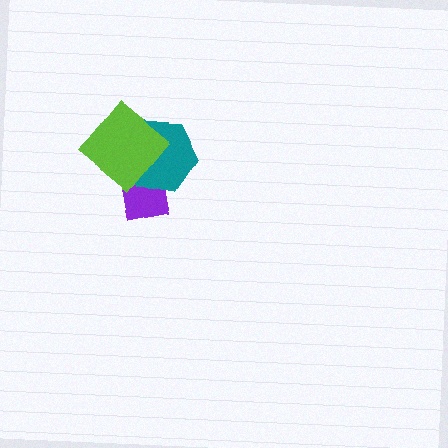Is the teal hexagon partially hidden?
Yes, it is partially covered by another shape.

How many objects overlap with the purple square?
2 objects overlap with the purple square.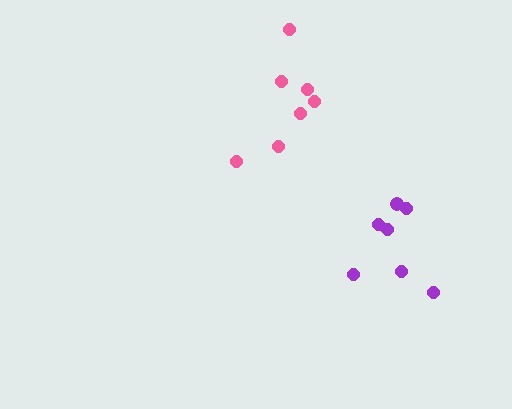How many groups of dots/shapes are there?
There are 2 groups.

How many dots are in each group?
Group 1: 7 dots, Group 2: 7 dots (14 total).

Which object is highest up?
The pink cluster is topmost.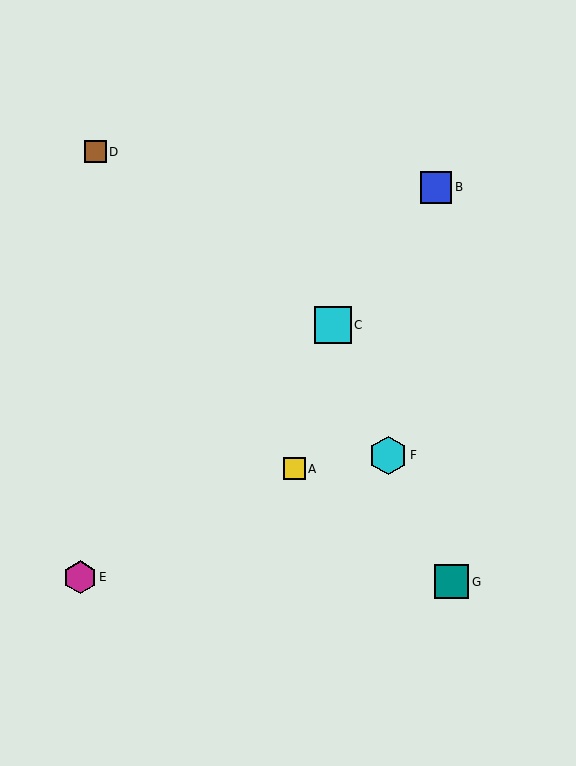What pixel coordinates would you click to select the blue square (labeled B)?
Click at (436, 187) to select the blue square B.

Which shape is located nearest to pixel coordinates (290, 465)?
The yellow square (labeled A) at (294, 469) is nearest to that location.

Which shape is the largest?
The cyan hexagon (labeled F) is the largest.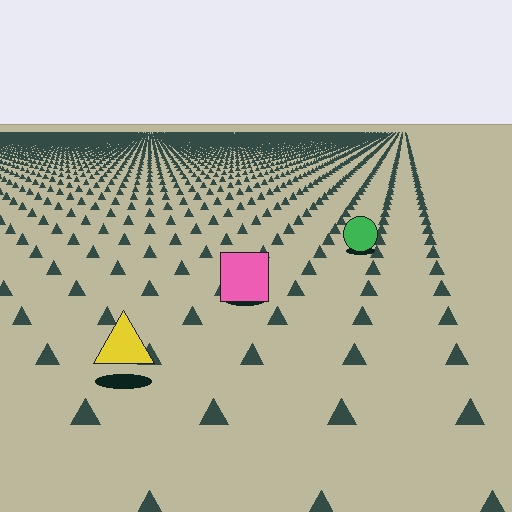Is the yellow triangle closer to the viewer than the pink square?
Yes. The yellow triangle is closer — you can tell from the texture gradient: the ground texture is coarser near it.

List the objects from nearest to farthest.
From nearest to farthest: the yellow triangle, the pink square, the green circle.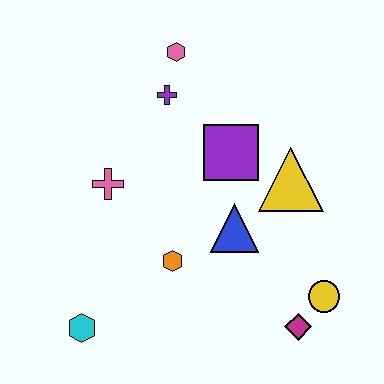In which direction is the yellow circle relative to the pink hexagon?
The yellow circle is below the pink hexagon.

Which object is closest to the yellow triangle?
The purple square is closest to the yellow triangle.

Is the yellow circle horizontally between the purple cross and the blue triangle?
No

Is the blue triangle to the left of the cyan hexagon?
No